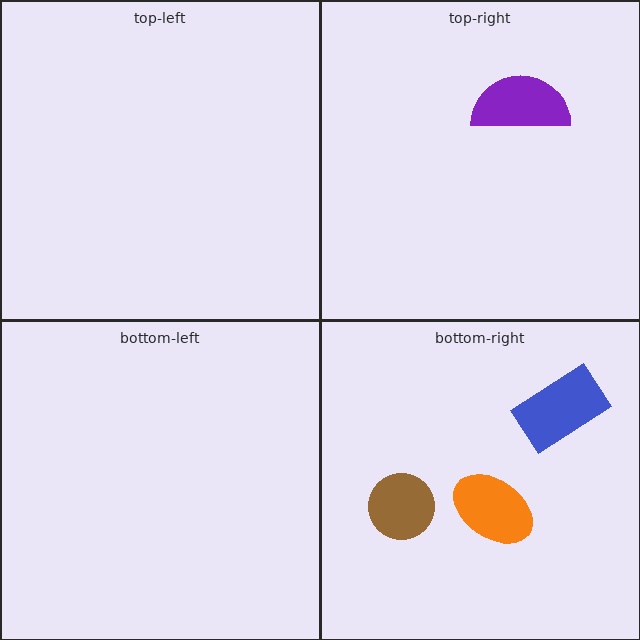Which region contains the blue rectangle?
The bottom-right region.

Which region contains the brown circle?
The bottom-right region.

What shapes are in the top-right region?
The purple semicircle.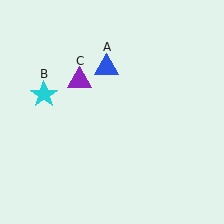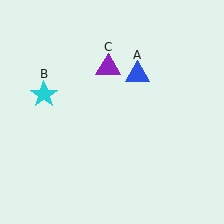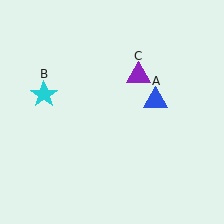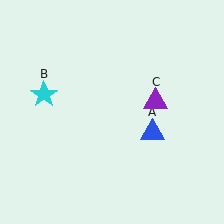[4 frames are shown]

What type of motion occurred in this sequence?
The blue triangle (object A), purple triangle (object C) rotated clockwise around the center of the scene.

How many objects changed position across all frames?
2 objects changed position: blue triangle (object A), purple triangle (object C).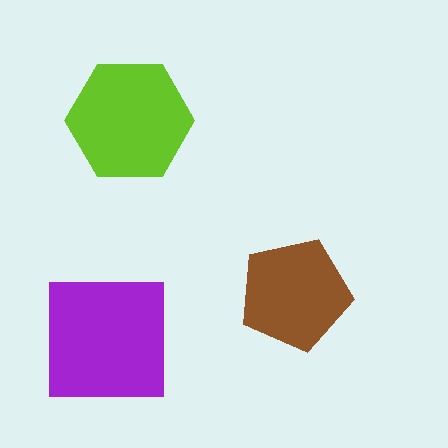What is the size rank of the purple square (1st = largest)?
1st.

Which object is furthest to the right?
The brown pentagon is rightmost.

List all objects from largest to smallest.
The purple square, the lime hexagon, the brown pentagon.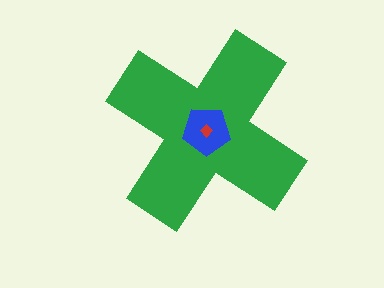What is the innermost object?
The red diamond.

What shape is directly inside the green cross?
The blue pentagon.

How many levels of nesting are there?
3.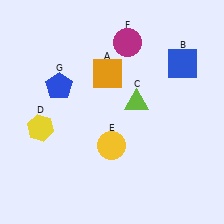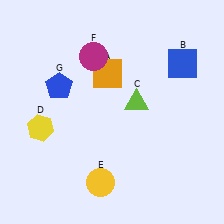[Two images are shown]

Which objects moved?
The objects that moved are: the yellow circle (E), the magenta circle (F).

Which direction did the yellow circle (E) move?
The yellow circle (E) moved down.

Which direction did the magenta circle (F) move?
The magenta circle (F) moved left.